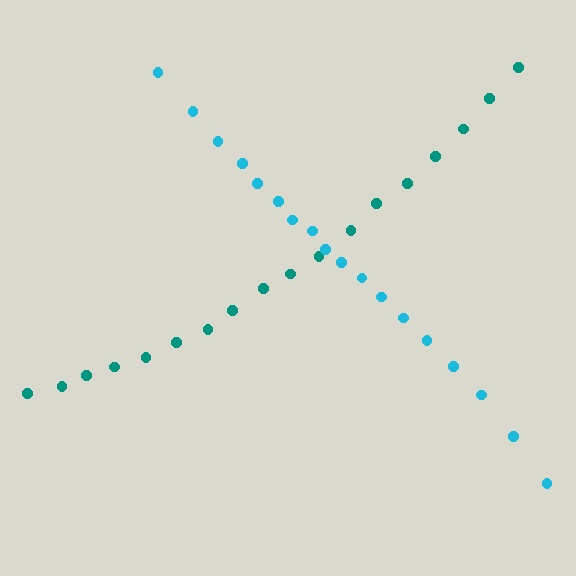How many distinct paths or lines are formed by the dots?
There are 2 distinct paths.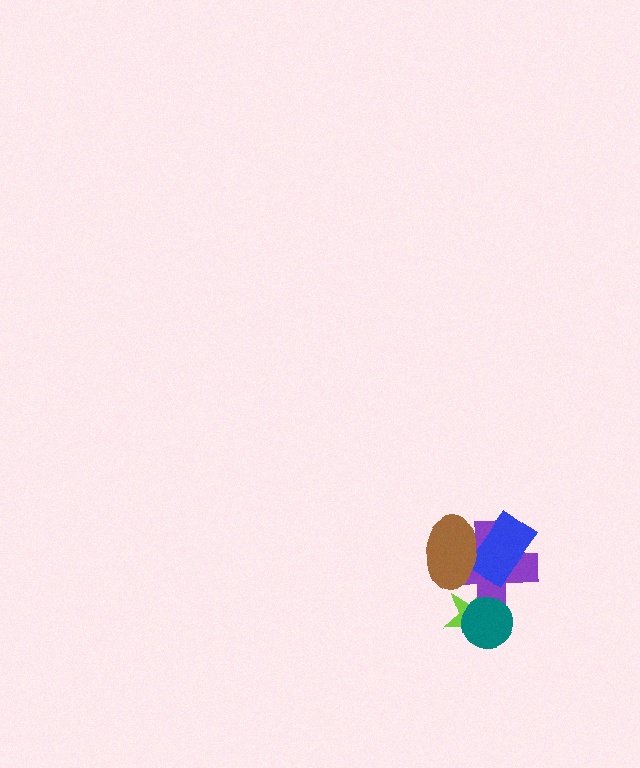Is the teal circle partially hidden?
No, no other shape covers it.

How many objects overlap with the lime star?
2 objects overlap with the lime star.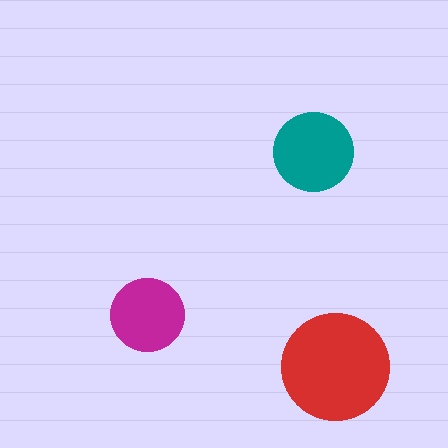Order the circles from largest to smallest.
the red one, the teal one, the magenta one.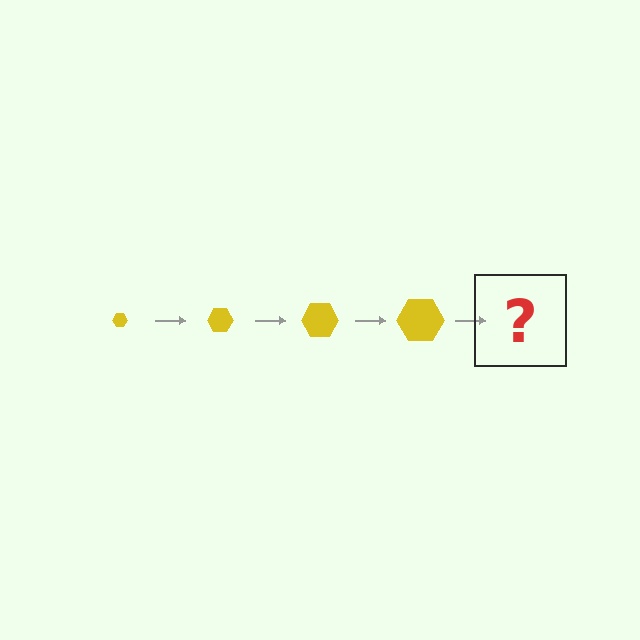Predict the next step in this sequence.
The next step is a yellow hexagon, larger than the previous one.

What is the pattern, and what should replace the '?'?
The pattern is that the hexagon gets progressively larger each step. The '?' should be a yellow hexagon, larger than the previous one.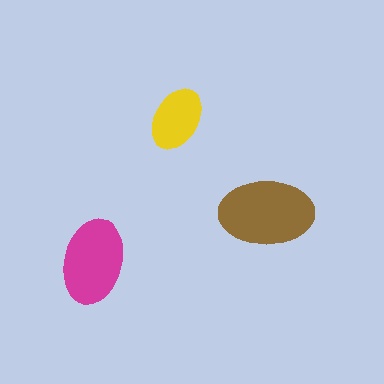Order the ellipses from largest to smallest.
the brown one, the magenta one, the yellow one.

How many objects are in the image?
There are 3 objects in the image.